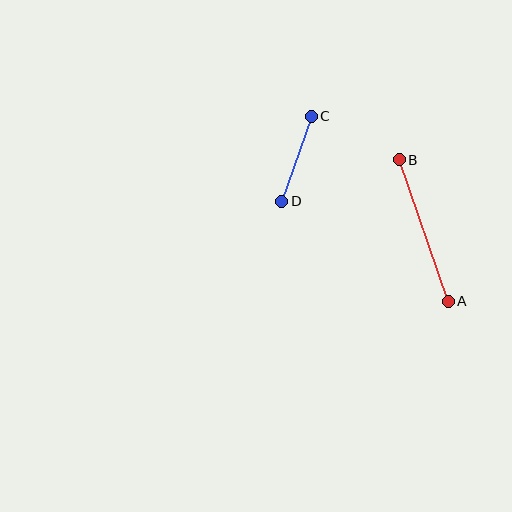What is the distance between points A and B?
The distance is approximately 150 pixels.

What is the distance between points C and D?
The distance is approximately 90 pixels.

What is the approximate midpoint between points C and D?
The midpoint is at approximately (297, 159) pixels.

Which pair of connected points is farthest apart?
Points A and B are farthest apart.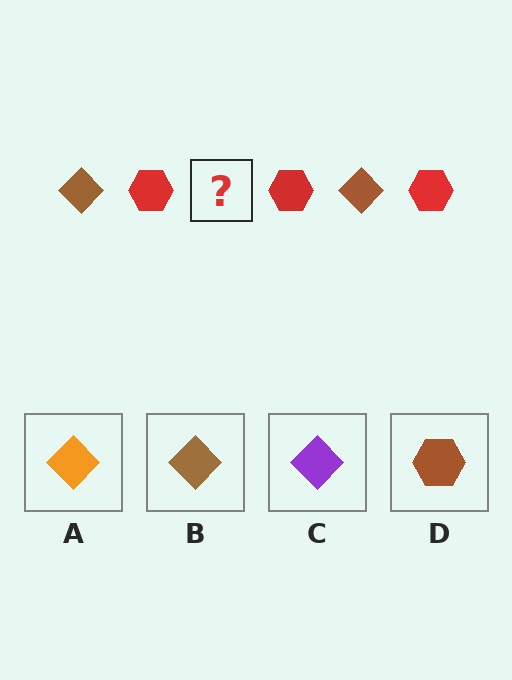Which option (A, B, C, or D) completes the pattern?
B.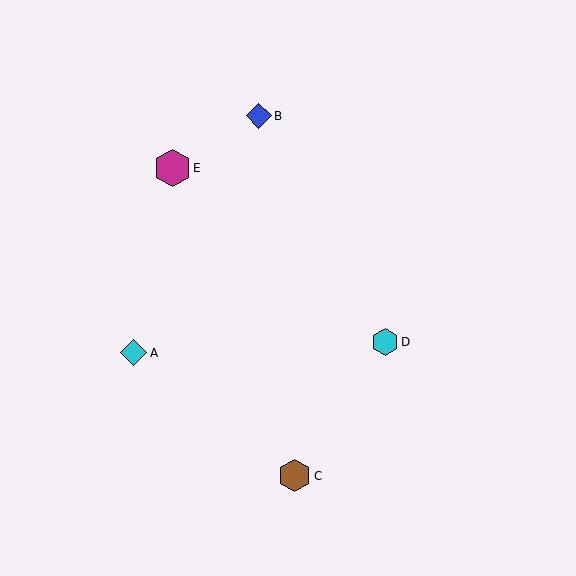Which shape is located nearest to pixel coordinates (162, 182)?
The magenta hexagon (labeled E) at (172, 168) is nearest to that location.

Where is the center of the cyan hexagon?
The center of the cyan hexagon is at (385, 342).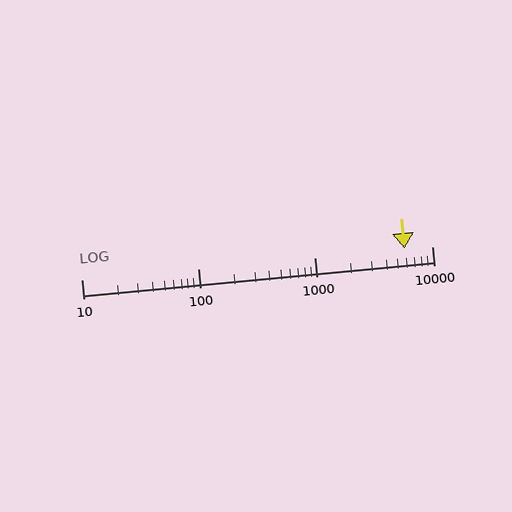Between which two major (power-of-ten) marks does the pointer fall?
The pointer is between 1000 and 10000.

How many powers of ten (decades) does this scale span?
The scale spans 3 decades, from 10 to 10000.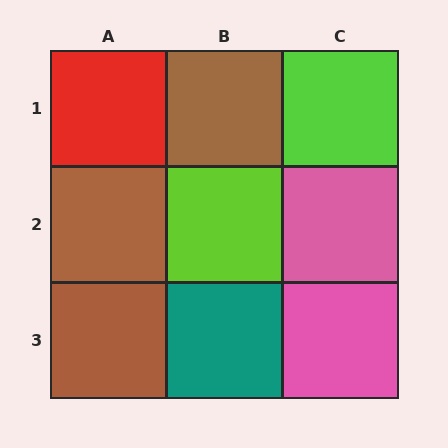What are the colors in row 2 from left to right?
Brown, lime, pink.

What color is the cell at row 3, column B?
Teal.